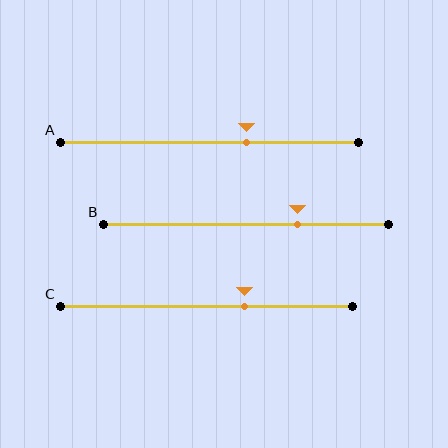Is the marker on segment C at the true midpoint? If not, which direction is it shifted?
No, the marker on segment C is shifted to the right by about 13% of the segment length.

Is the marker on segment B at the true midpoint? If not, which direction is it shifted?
No, the marker on segment B is shifted to the right by about 18% of the segment length.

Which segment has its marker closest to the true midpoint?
Segment A has its marker closest to the true midpoint.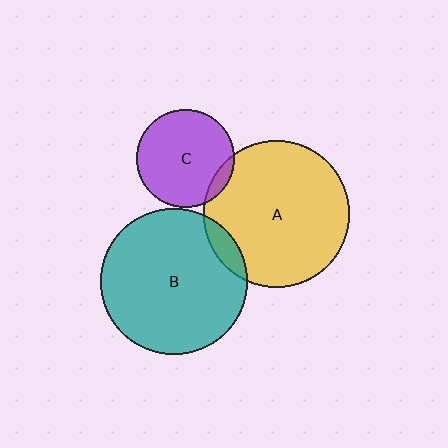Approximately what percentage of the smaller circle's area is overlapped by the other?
Approximately 10%.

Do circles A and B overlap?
Yes.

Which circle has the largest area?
Circle A (yellow).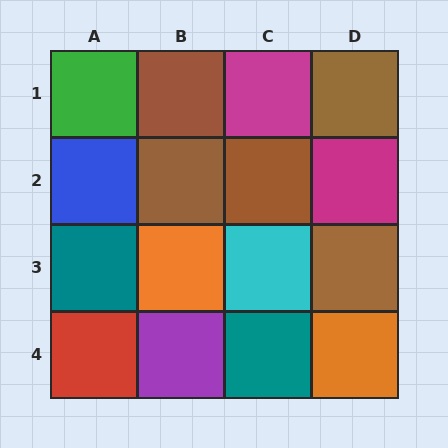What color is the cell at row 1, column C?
Magenta.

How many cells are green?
1 cell is green.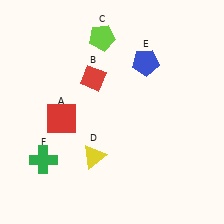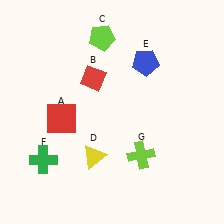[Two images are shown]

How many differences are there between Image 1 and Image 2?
There is 1 difference between the two images.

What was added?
A lime cross (G) was added in Image 2.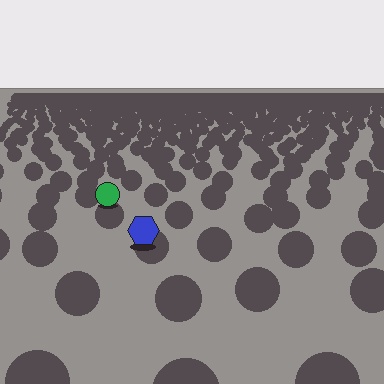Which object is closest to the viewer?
The blue hexagon is closest. The texture marks near it are larger and more spread out.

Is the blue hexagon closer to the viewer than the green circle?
Yes. The blue hexagon is closer — you can tell from the texture gradient: the ground texture is coarser near it.